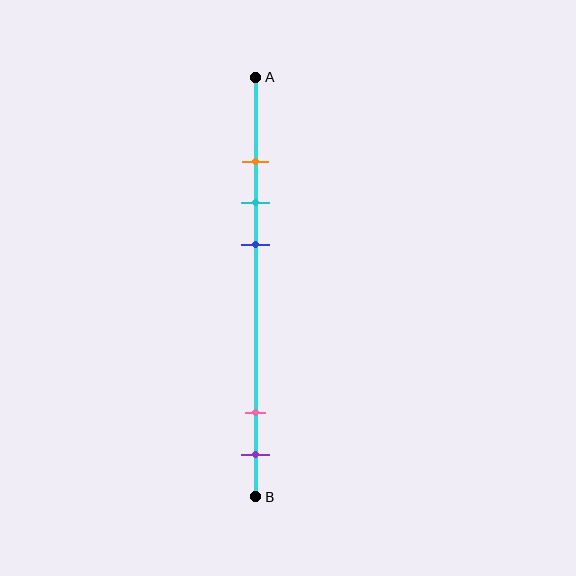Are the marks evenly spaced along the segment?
No, the marks are not evenly spaced.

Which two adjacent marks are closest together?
The orange and cyan marks are the closest adjacent pair.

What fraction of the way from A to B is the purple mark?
The purple mark is approximately 90% (0.9) of the way from A to B.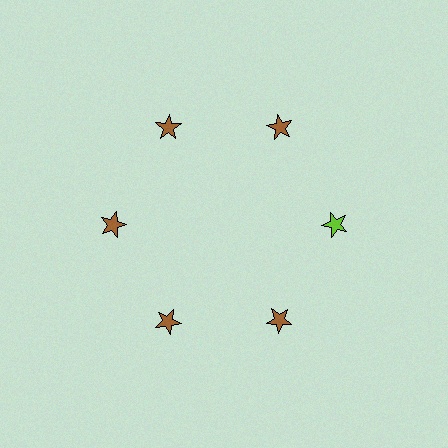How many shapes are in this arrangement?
There are 6 shapes arranged in a ring pattern.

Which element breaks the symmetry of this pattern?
The lime star at roughly the 3 o'clock position breaks the symmetry. All other shapes are brown stars.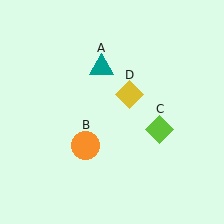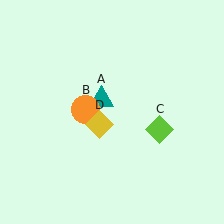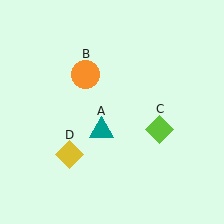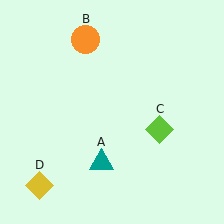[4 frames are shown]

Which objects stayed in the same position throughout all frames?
Lime diamond (object C) remained stationary.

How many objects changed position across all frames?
3 objects changed position: teal triangle (object A), orange circle (object B), yellow diamond (object D).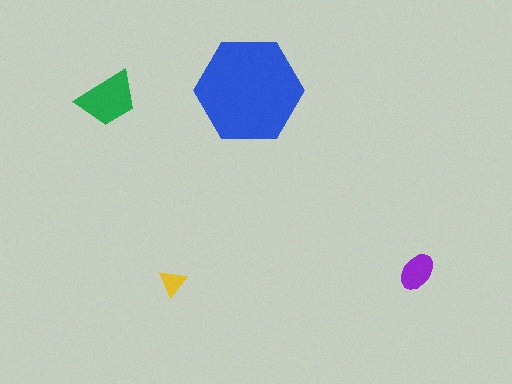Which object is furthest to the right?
The purple ellipse is rightmost.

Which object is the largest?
The blue hexagon.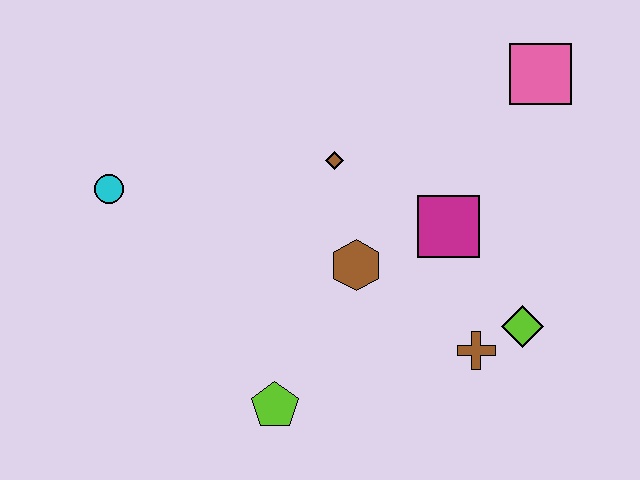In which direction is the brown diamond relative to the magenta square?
The brown diamond is to the left of the magenta square.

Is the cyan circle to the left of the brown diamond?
Yes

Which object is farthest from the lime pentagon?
The pink square is farthest from the lime pentagon.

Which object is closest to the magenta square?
The brown hexagon is closest to the magenta square.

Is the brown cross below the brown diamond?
Yes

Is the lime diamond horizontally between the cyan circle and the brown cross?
No